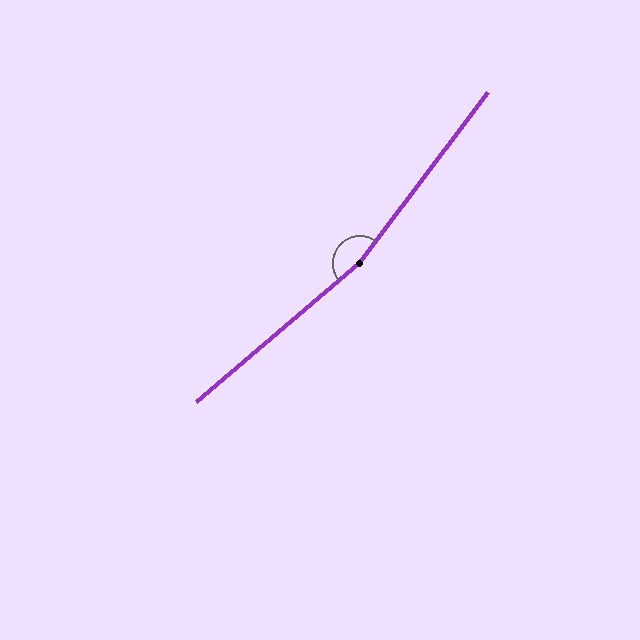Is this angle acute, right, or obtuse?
It is obtuse.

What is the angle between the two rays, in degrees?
Approximately 167 degrees.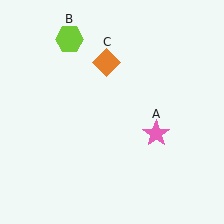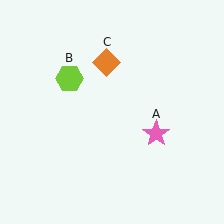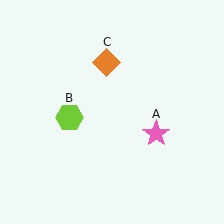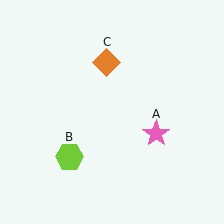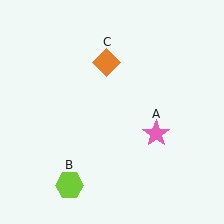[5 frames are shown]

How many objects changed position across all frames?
1 object changed position: lime hexagon (object B).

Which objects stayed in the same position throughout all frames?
Pink star (object A) and orange diamond (object C) remained stationary.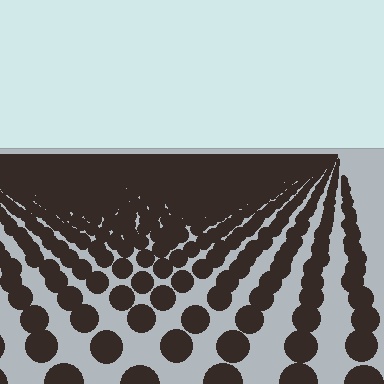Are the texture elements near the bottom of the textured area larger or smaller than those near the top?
Larger. Near the bottom, elements are closer to the viewer and appear at a bigger on-screen size.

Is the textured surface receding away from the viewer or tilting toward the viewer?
The surface is receding away from the viewer. Texture elements get smaller and denser toward the top.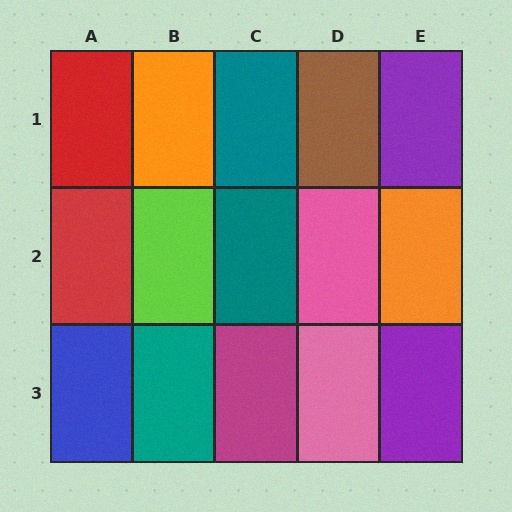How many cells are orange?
2 cells are orange.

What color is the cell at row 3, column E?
Purple.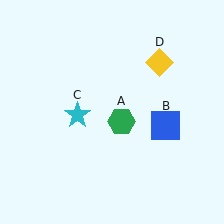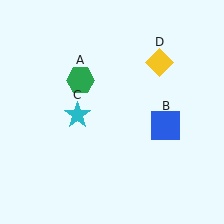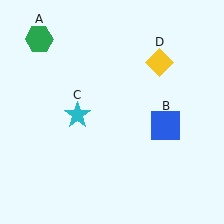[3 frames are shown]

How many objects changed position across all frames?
1 object changed position: green hexagon (object A).